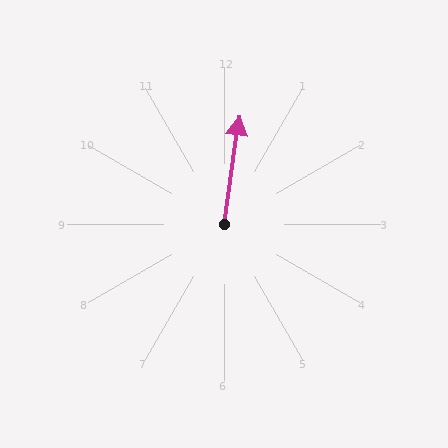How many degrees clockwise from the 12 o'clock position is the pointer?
Approximately 8 degrees.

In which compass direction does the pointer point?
North.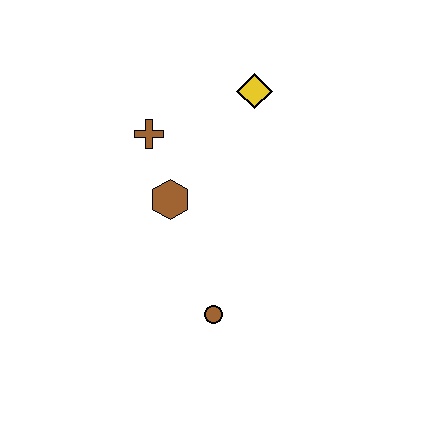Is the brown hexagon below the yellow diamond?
Yes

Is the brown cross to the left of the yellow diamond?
Yes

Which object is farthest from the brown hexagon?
The yellow diamond is farthest from the brown hexagon.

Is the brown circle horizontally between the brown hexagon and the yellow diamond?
Yes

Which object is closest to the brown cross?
The brown hexagon is closest to the brown cross.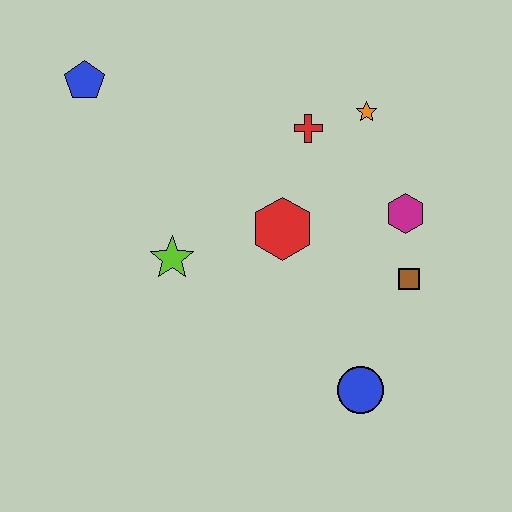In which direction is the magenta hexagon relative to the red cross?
The magenta hexagon is to the right of the red cross.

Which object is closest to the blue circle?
The brown square is closest to the blue circle.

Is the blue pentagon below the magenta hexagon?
No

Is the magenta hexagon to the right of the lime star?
Yes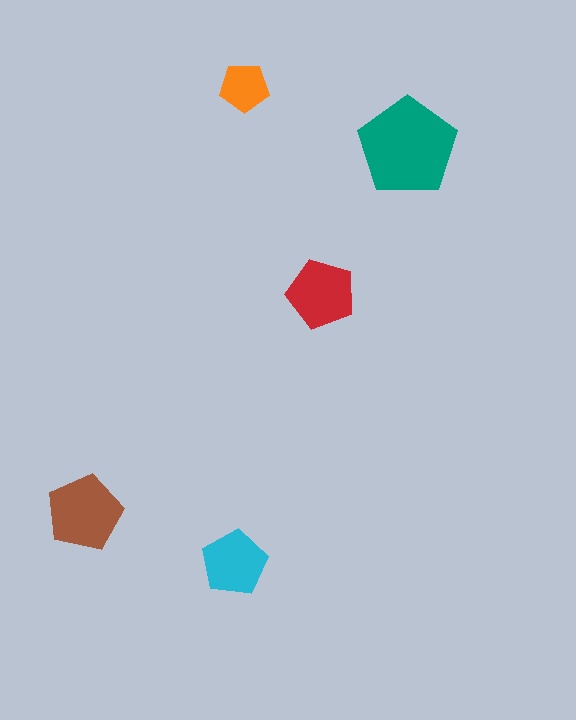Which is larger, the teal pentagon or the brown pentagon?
The teal one.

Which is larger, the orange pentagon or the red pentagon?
The red one.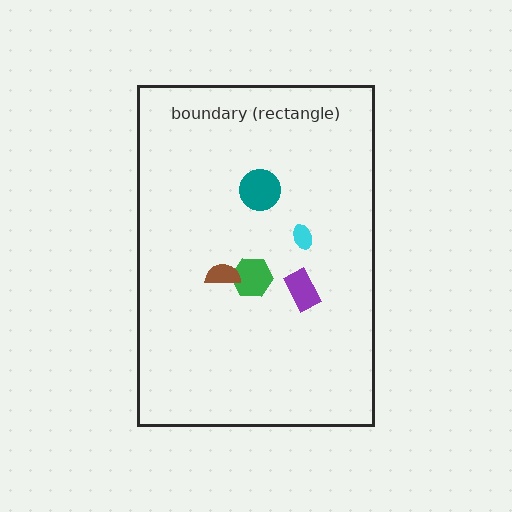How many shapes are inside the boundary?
5 inside, 0 outside.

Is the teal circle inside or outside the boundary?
Inside.